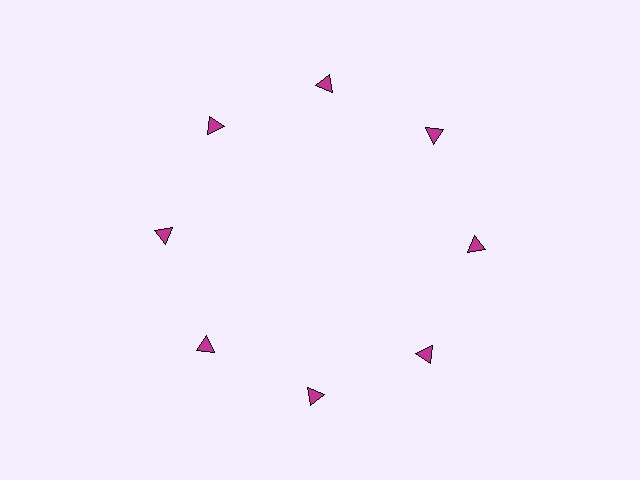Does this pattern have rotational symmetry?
Yes, this pattern has 8-fold rotational symmetry. It looks the same after rotating 45 degrees around the center.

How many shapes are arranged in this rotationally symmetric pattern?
There are 8 shapes, arranged in 8 groups of 1.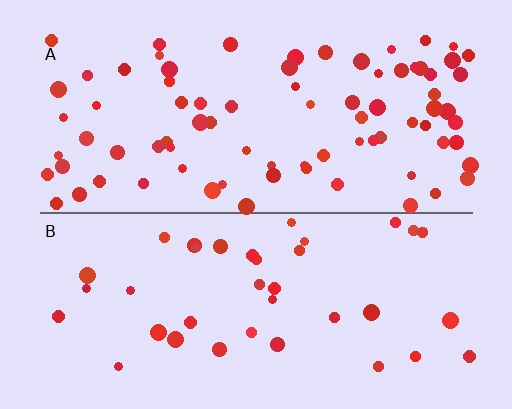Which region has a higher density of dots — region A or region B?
A (the top).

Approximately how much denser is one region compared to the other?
Approximately 2.1× — region A over region B.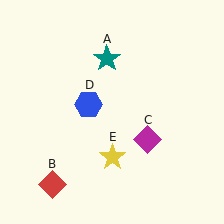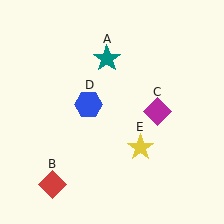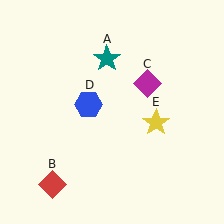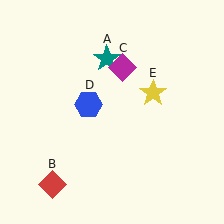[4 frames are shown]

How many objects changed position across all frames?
2 objects changed position: magenta diamond (object C), yellow star (object E).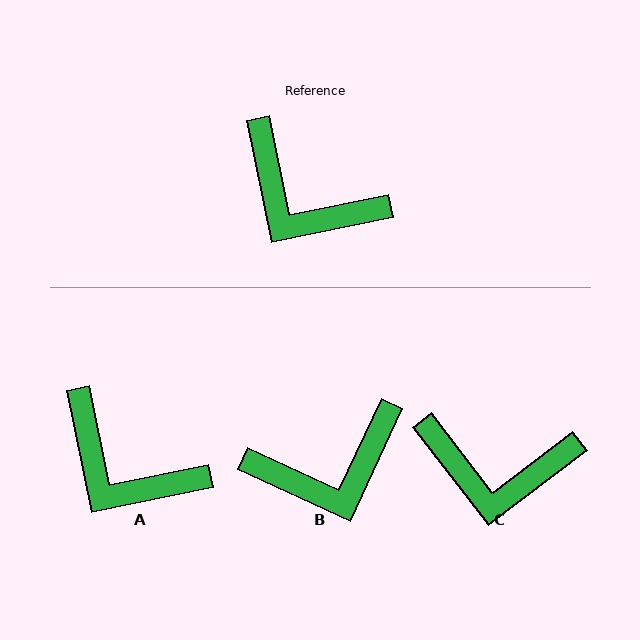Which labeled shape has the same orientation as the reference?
A.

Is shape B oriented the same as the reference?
No, it is off by about 54 degrees.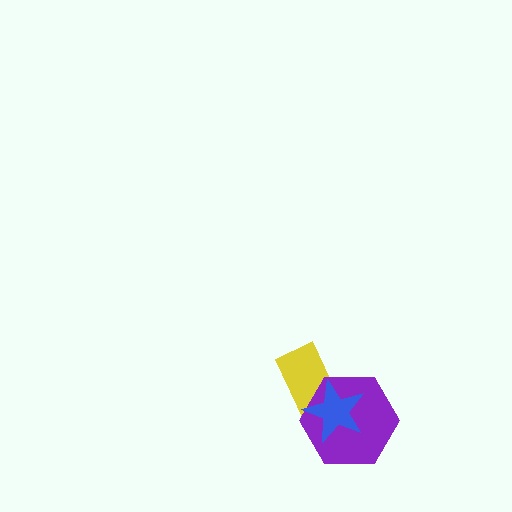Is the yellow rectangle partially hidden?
Yes, it is partially covered by another shape.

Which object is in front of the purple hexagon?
The blue star is in front of the purple hexagon.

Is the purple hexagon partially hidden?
Yes, it is partially covered by another shape.